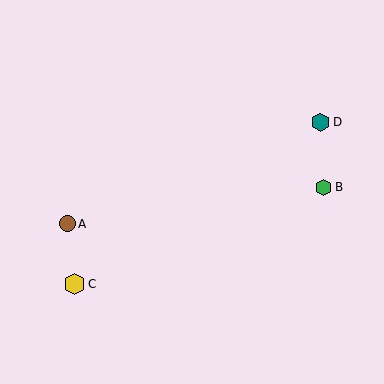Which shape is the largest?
The yellow hexagon (labeled C) is the largest.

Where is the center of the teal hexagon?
The center of the teal hexagon is at (321, 122).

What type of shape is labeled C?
Shape C is a yellow hexagon.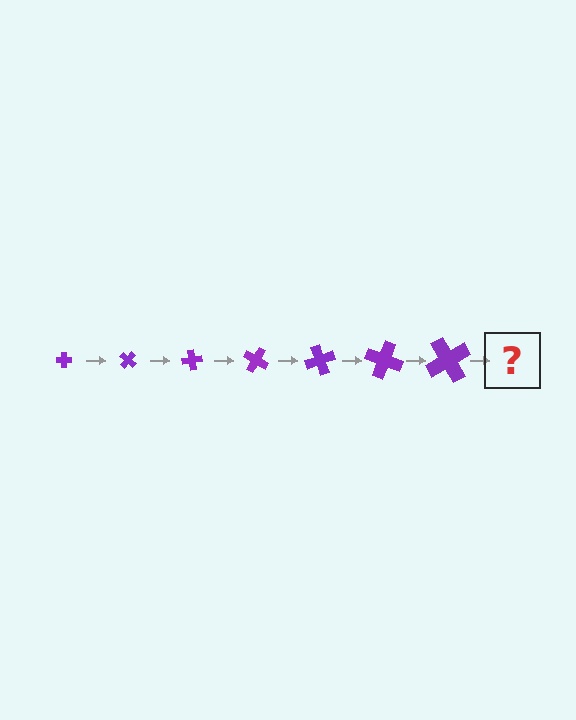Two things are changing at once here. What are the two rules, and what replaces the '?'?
The two rules are that the cross grows larger each step and it rotates 40 degrees each step. The '?' should be a cross, larger than the previous one and rotated 280 degrees from the start.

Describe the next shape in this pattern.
It should be a cross, larger than the previous one and rotated 280 degrees from the start.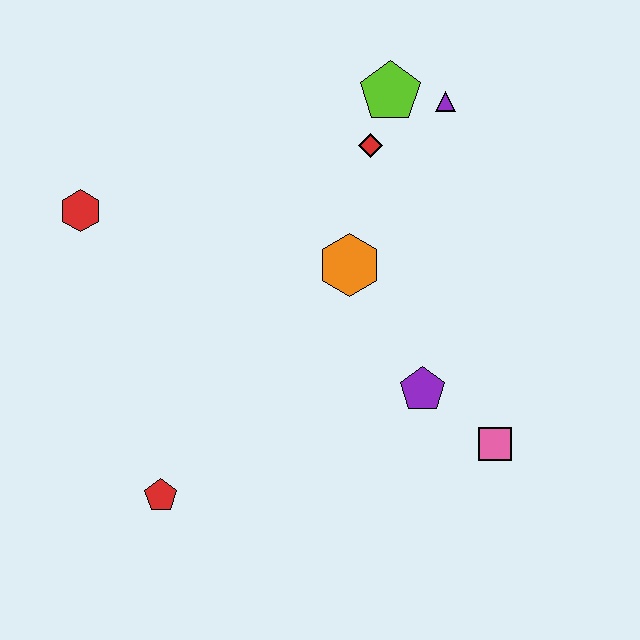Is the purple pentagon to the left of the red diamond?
No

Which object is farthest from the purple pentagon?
The red hexagon is farthest from the purple pentagon.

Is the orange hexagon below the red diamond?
Yes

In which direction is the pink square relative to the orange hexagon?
The pink square is below the orange hexagon.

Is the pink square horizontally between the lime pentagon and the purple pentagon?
No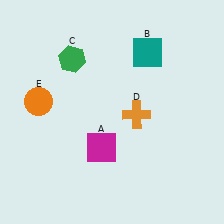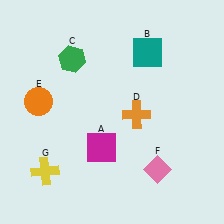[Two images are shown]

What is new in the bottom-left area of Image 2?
A yellow cross (G) was added in the bottom-left area of Image 2.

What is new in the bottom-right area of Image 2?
A pink diamond (F) was added in the bottom-right area of Image 2.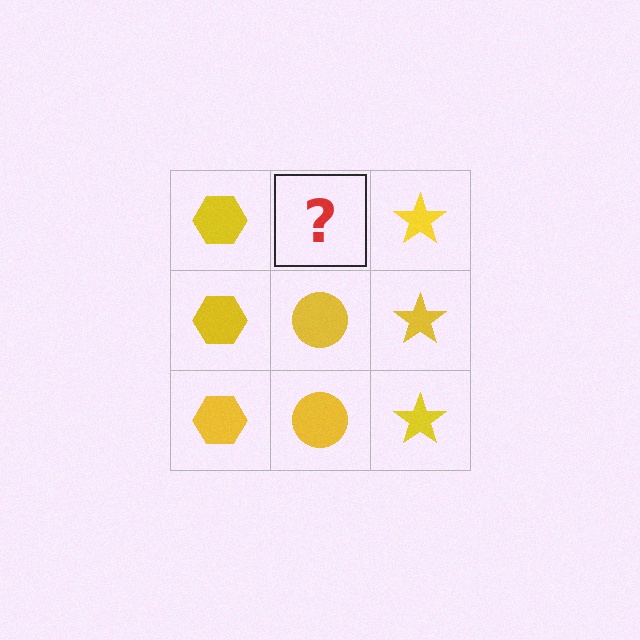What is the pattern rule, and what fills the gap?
The rule is that each column has a consistent shape. The gap should be filled with a yellow circle.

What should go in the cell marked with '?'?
The missing cell should contain a yellow circle.